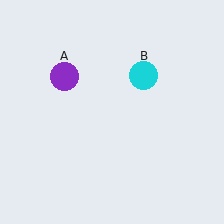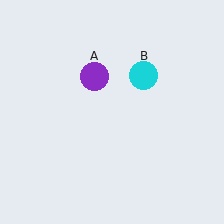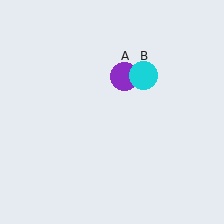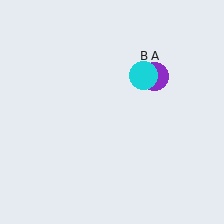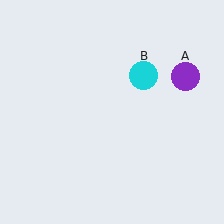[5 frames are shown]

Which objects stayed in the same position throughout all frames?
Cyan circle (object B) remained stationary.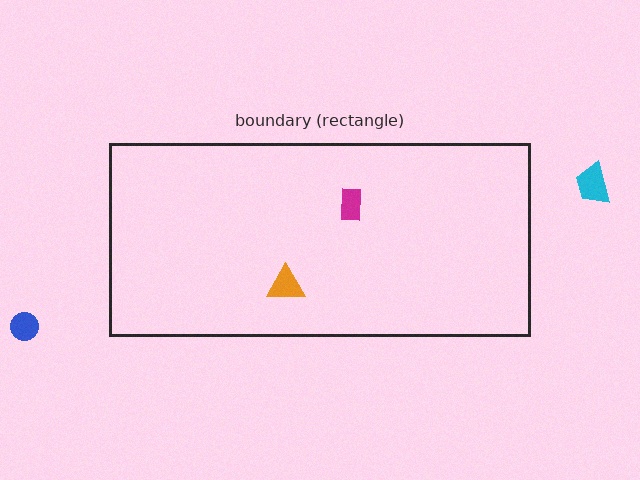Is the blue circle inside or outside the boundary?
Outside.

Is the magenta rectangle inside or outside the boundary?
Inside.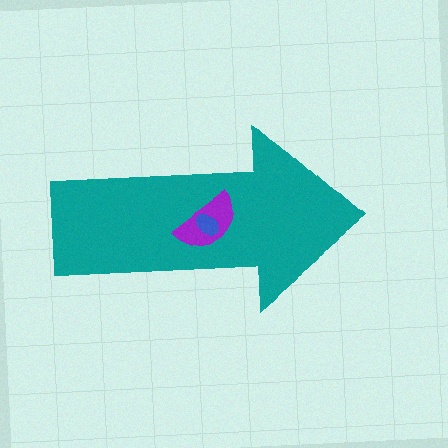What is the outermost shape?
The teal arrow.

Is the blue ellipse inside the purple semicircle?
Yes.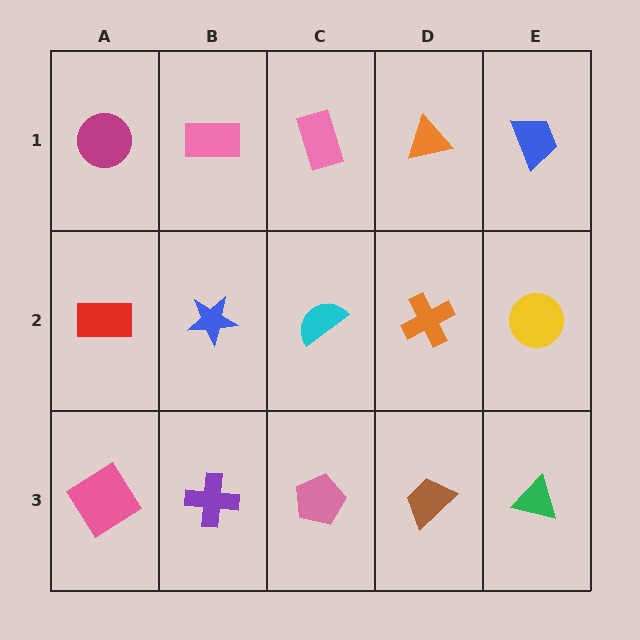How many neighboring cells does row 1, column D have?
3.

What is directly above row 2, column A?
A magenta circle.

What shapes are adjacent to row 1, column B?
A blue star (row 2, column B), a magenta circle (row 1, column A), a pink rectangle (row 1, column C).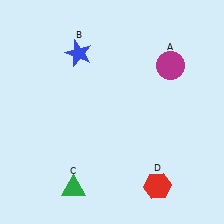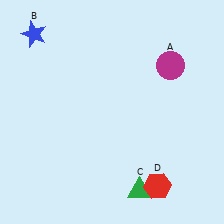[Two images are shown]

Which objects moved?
The objects that moved are: the blue star (B), the green triangle (C).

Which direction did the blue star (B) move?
The blue star (B) moved left.